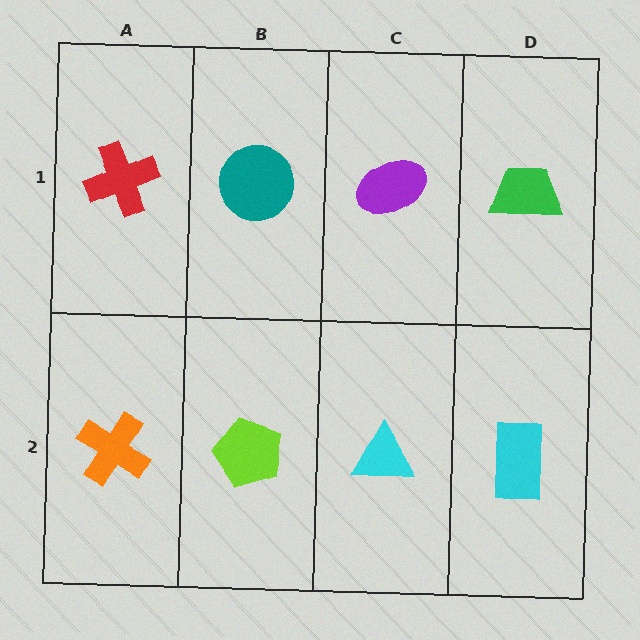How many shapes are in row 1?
4 shapes.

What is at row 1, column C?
A purple ellipse.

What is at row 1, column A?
A red cross.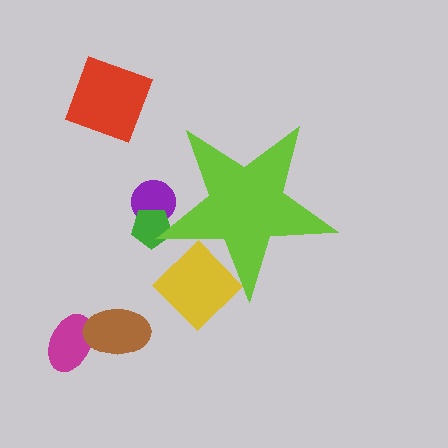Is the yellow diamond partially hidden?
Yes, the yellow diamond is partially hidden behind the lime star.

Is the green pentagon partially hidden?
Yes, the green pentagon is partially hidden behind the lime star.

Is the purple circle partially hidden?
Yes, the purple circle is partially hidden behind the lime star.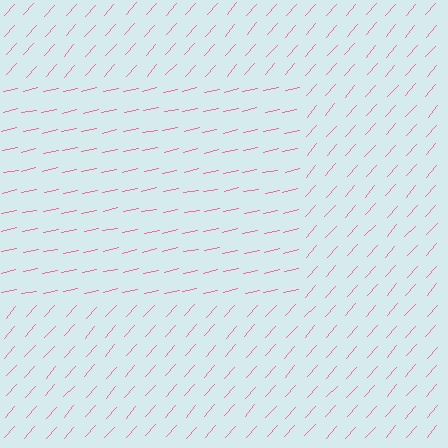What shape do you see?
I see a rectangle.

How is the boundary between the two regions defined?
The boundary is defined purely by a change in line orientation (approximately 36 degrees difference). All lines are the same color and thickness.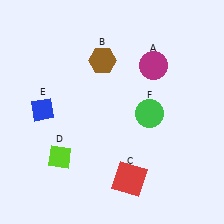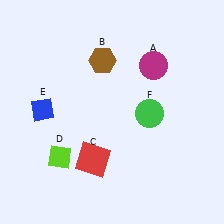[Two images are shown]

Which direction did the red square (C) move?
The red square (C) moved left.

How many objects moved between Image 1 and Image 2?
1 object moved between the two images.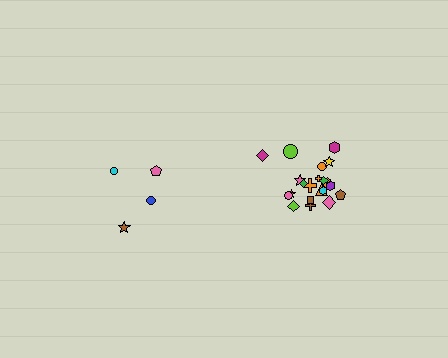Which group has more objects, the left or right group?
The right group.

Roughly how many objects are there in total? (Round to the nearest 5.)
Roughly 25 objects in total.